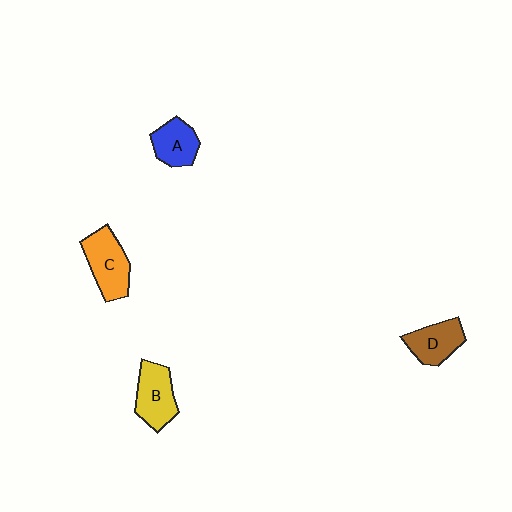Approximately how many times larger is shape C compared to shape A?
Approximately 1.4 times.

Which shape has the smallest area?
Shape A (blue).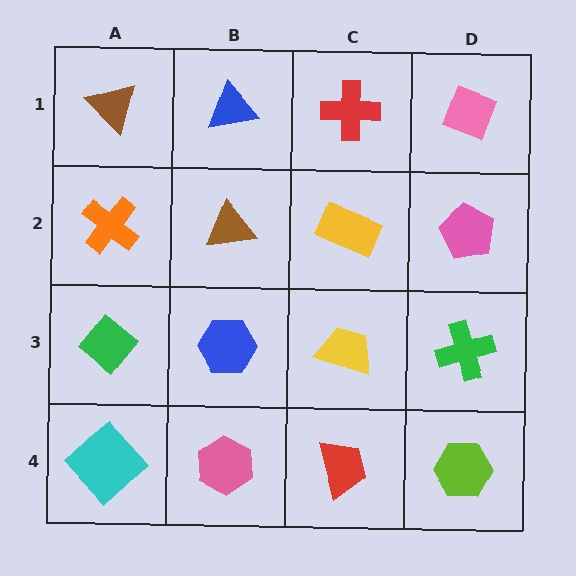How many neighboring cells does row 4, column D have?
2.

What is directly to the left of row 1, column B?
A brown triangle.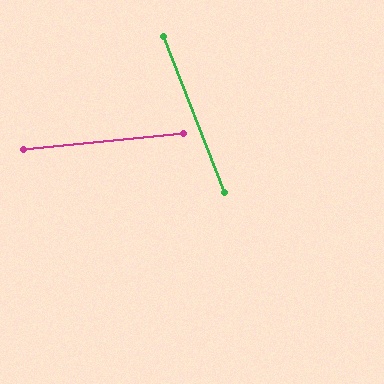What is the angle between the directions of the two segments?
Approximately 74 degrees.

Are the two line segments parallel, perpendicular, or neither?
Neither parallel nor perpendicular — they differ by about 74°.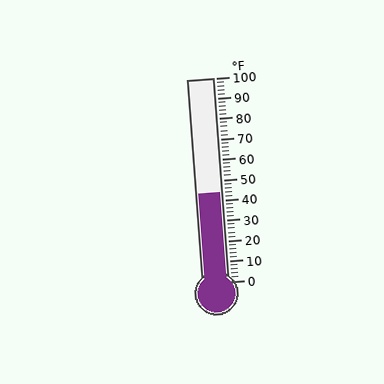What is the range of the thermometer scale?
The thermometer scale ranges from 0°F to 100°F.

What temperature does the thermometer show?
The thermometer shows approximately 44°F.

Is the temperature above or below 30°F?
The temperature is above 30°F.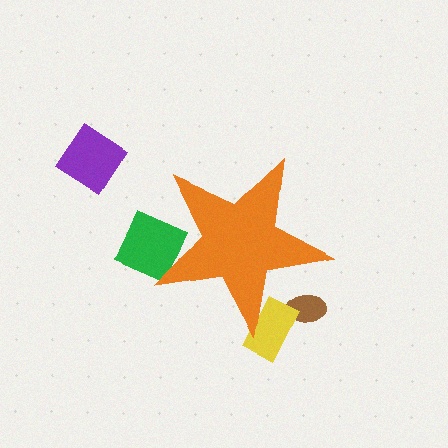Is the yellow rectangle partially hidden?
Yes, the yellow rectangle is partially hidden behind the orange star.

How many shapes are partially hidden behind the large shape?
3 shapes are partially hidden.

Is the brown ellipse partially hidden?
Yes, the brown ellipse is partially hidden behind the orange star.